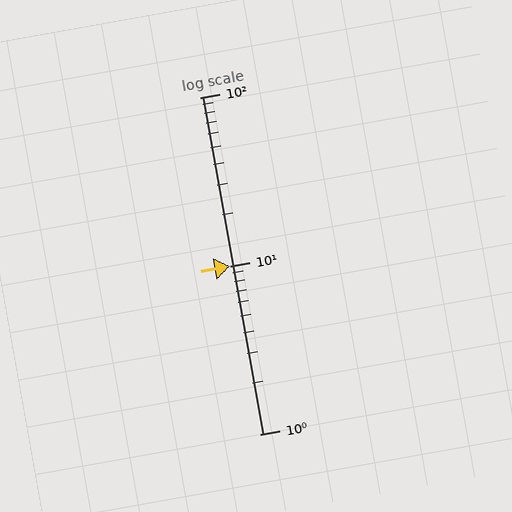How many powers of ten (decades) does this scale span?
The scale spans 2 decades, from 1 to 100.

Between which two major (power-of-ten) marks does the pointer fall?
The pointer is between 10 and 100.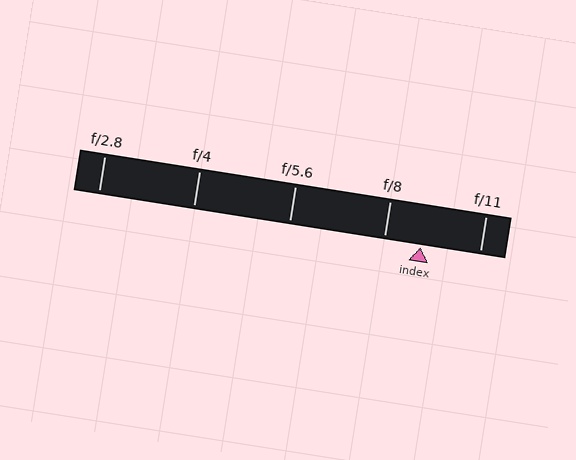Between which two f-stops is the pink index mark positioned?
The index mark is between f/8 and f/11.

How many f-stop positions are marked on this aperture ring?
There are 5 f-stop positions marked.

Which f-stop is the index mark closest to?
The index mark is closest to f/8.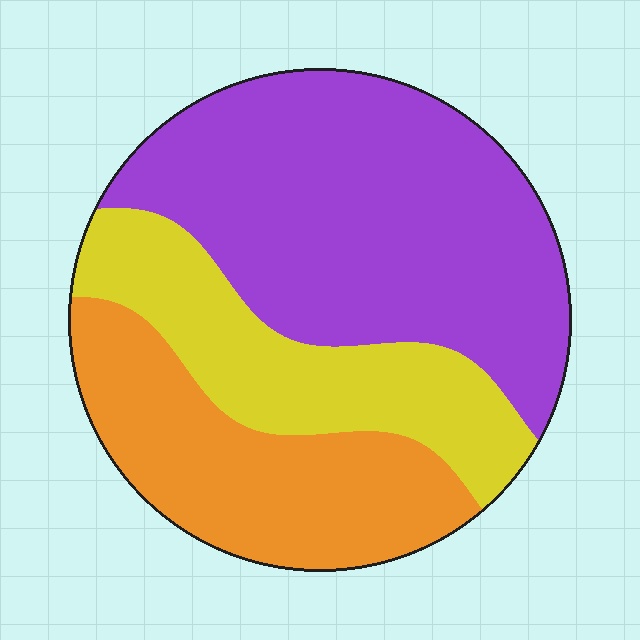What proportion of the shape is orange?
Orange covers roughly 25% of the shape.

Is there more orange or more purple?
Purple.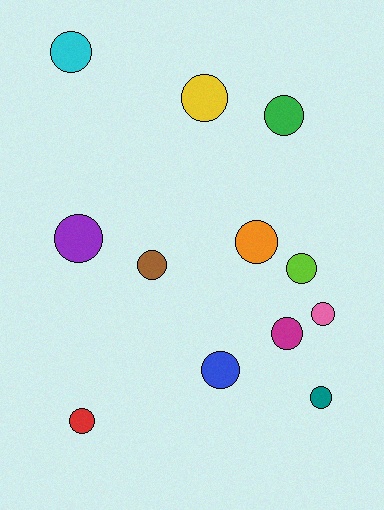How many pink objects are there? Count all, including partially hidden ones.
There is 1 pink object.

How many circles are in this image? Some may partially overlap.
There are 12 circles.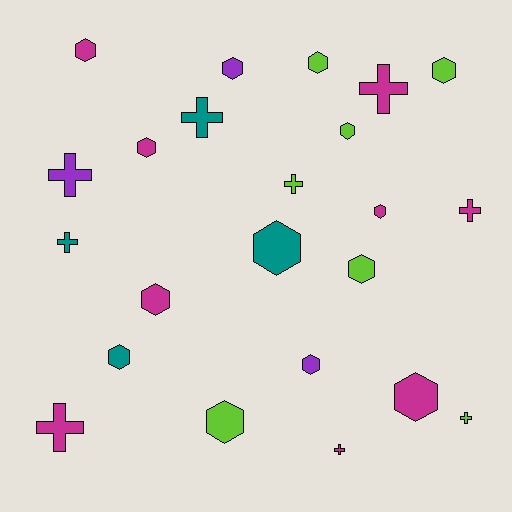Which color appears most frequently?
Magenta, with 9 objects.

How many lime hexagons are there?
There are 5 lime hexagons.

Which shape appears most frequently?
Hexagon, with 14 objects.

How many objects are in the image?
There are 23 objects.